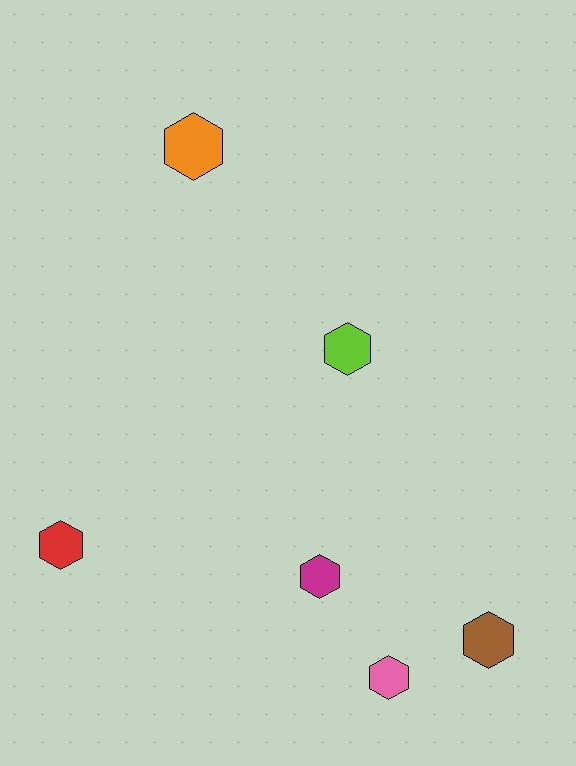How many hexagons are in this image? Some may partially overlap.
There are 6 hexagons.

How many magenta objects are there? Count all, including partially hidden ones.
There is 1 magenta object.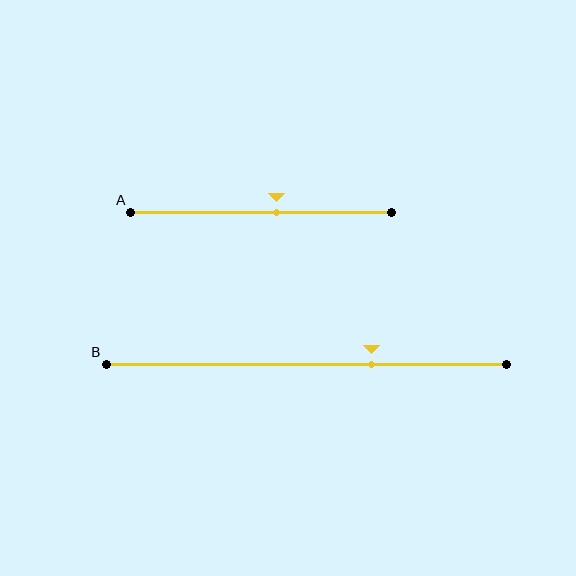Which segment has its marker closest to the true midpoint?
Segment A has its marker closest to the true midpoint.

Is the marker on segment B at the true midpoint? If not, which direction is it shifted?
No, the marker on segment B is shifted to the right by about 16% of the segment length.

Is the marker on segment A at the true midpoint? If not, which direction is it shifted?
No, the marker on segment A is shifted to the right by about 6% of the segment length.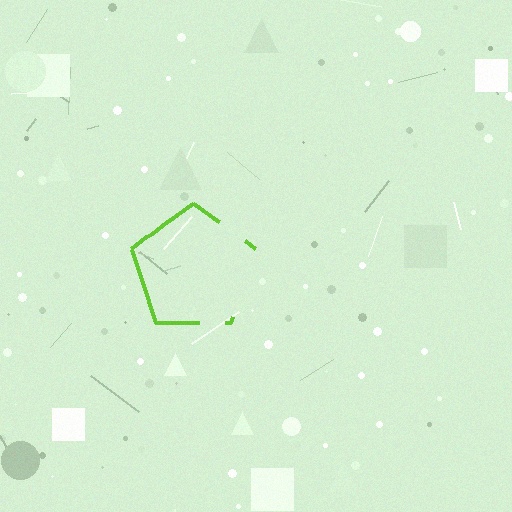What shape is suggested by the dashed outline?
The dashed outline suggests a pentagon.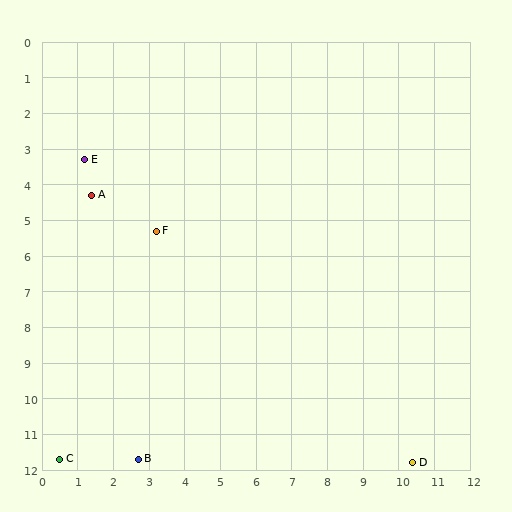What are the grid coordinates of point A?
Point A is at approximately (1.4, 4.3).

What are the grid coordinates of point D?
Point D is at approximately (10.4, 11.8).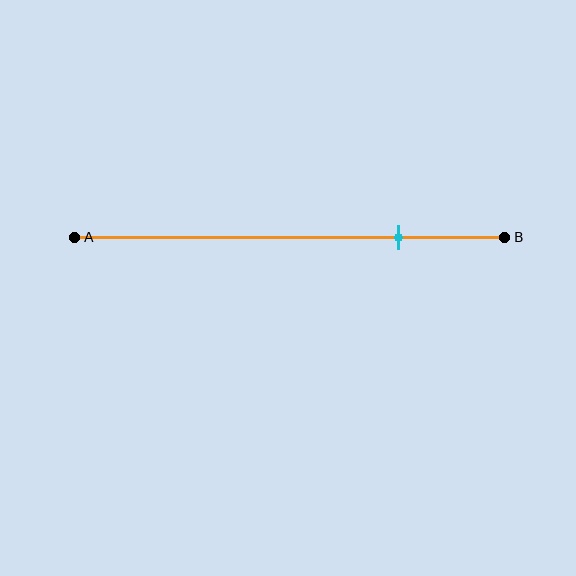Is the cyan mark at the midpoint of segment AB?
No, the mark is at about 75% from A, not at the 50% midpoint.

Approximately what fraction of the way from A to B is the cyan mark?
The cyan mark is approximately 75% of the way from A to B.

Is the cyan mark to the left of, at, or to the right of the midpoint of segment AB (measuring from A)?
The cyan mark is to the right of the midpoint of segment AB.